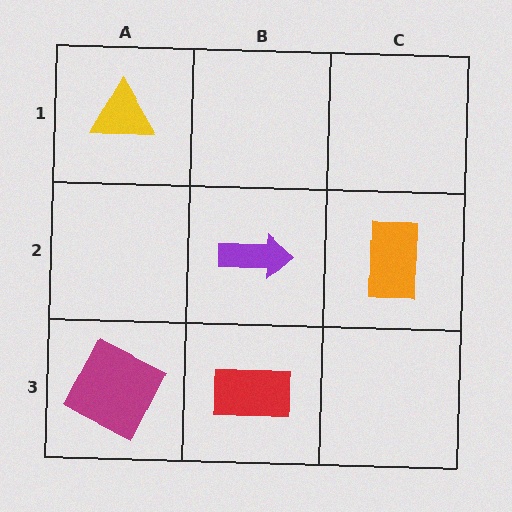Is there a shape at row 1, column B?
No, that cell is empty.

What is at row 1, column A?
A yellow triangle.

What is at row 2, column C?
An orange rectangle.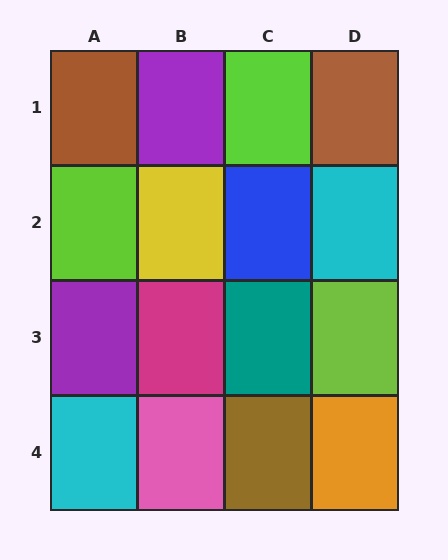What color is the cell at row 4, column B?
Pink.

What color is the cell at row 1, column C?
Lime.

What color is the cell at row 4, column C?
Brown.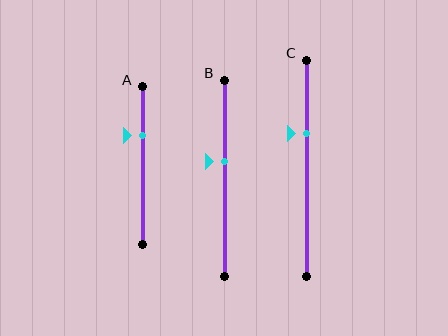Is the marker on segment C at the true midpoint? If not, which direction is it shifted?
No, the marker on segment C is shifted upward by about 16% of the segment length.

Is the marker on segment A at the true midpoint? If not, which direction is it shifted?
No, the marker on segment A is shifted upward by about 19% of the segment length.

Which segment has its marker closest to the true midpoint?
Segment B has its marker closest to the true midpoint.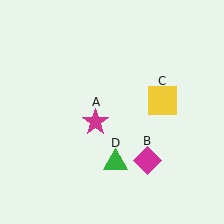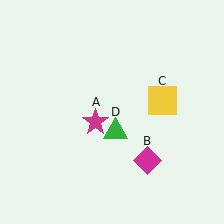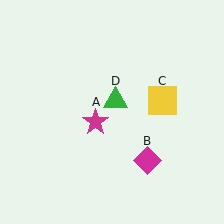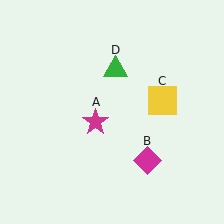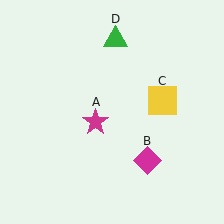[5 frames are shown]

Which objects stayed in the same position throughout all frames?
Magenta star (object A) and magenta diamond (object B) and yellow square (object C) remained stationary.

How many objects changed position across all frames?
1 object changed position: green triangle (object D).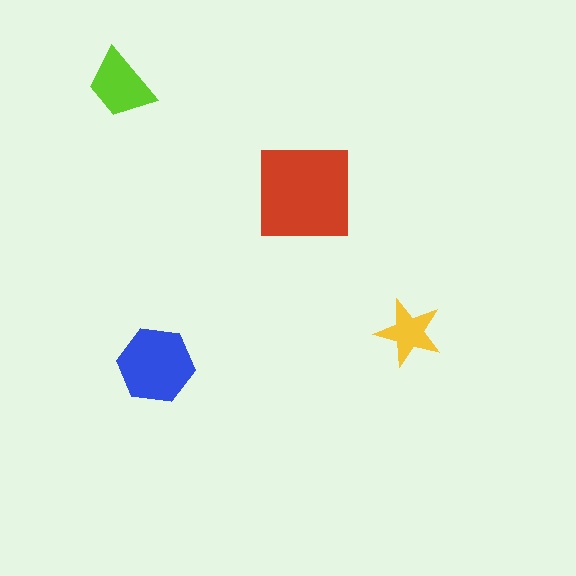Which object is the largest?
The red square.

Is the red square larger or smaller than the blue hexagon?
Larger.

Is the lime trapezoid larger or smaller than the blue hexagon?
Smaller.